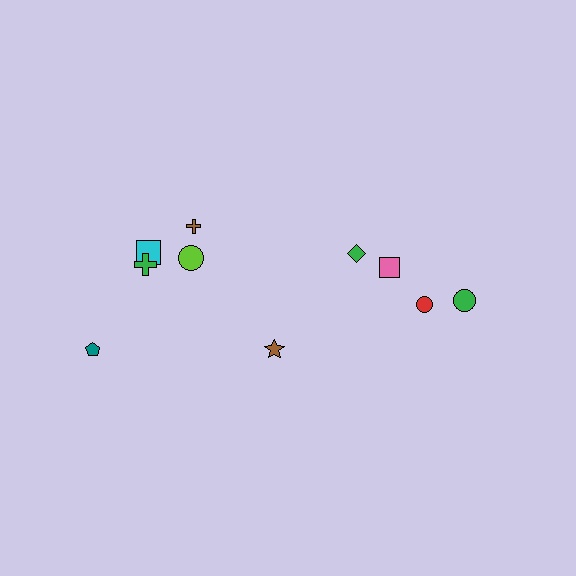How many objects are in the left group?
There are 6 objects.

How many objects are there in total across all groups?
There are 10 objects.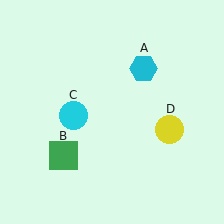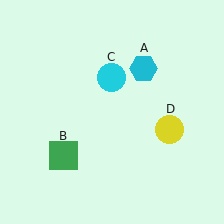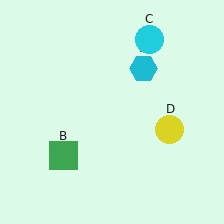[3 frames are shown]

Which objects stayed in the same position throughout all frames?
Cyan hexagon (object A) and green square (object B) and yellow circle (object D) remained stationary.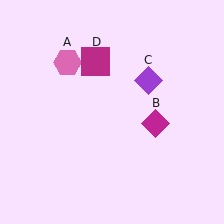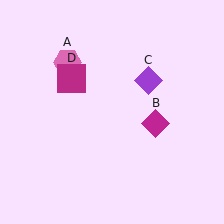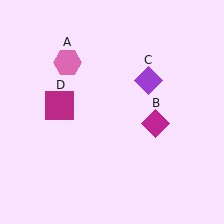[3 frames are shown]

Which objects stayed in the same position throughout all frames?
Pink hexagon (object A) and magenta diamond (object B) and purple diamond (object C) remained stationary.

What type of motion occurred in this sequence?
The magenta square (object D) rotated counterclockwise around the center of the scene.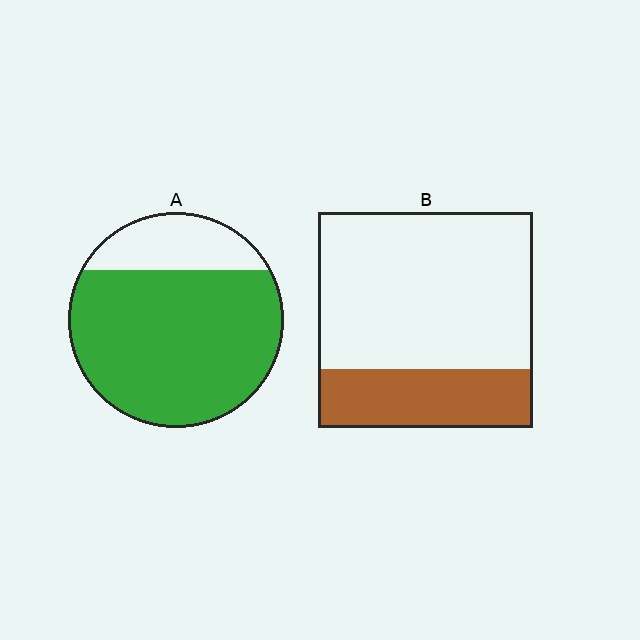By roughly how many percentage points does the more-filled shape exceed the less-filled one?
By roughly 50 percentage points (A over B).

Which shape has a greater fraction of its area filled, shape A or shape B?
Shape A.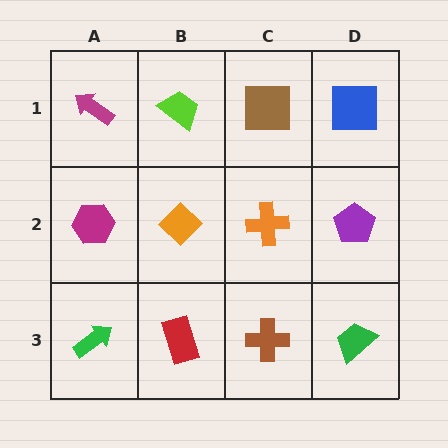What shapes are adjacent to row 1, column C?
An orange cross (row 2, column C), a lime trapezoid (row 1, column B), a blue square (row 1, column D).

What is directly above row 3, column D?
A purple pentagon.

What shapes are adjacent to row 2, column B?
A lime trapezoid (row 1, column B), a red rectangle (row 3, column B), a magenta hexagon (row 2, column A), an orange cross (row 2, column C).